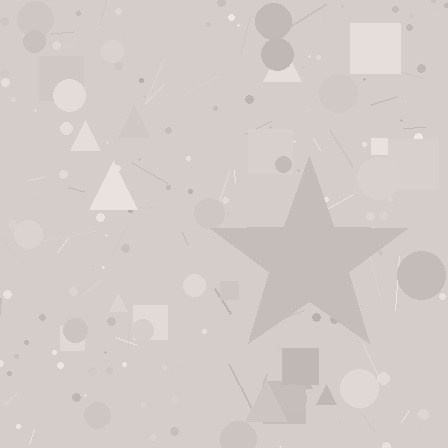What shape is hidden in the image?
A star is hidden in the image.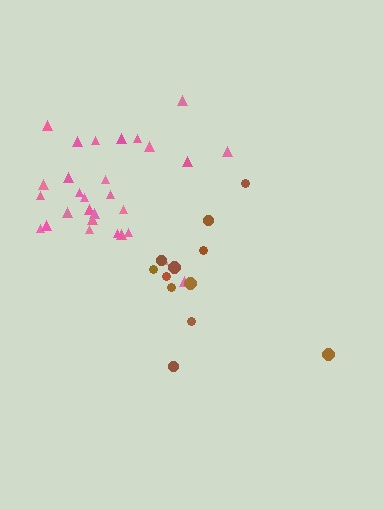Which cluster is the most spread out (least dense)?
Brown.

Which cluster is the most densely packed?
Pink.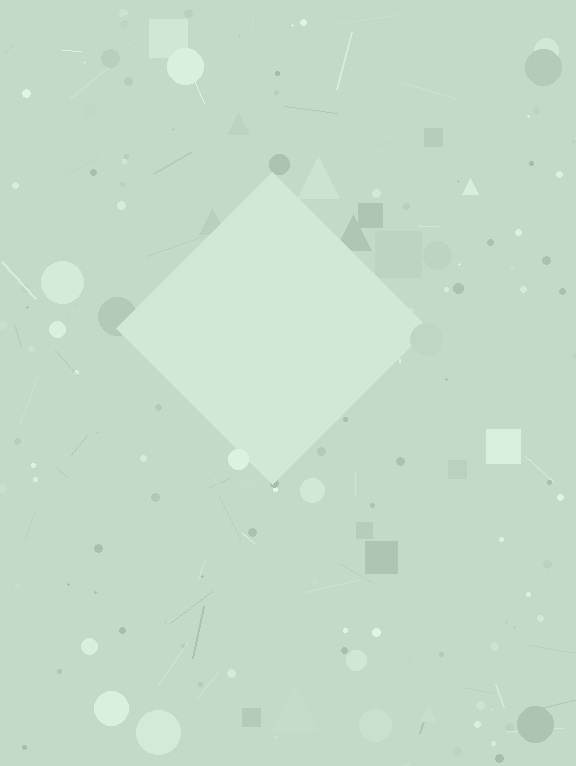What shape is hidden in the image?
A diamond is hidden in the image.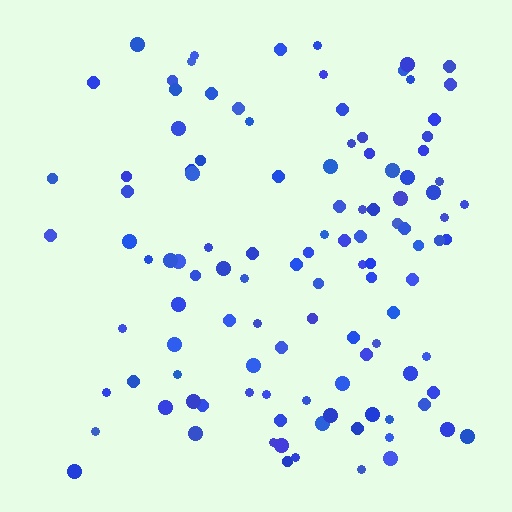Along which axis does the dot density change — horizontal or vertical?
Horizontal.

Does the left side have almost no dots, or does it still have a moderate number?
Still a moderate number, just noticeably fewer than the right.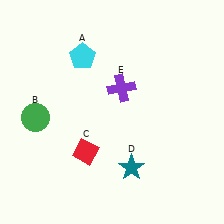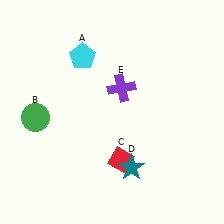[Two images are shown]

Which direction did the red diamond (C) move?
The red diamond (C) moved right.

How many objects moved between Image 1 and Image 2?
1 object moved between the two images.